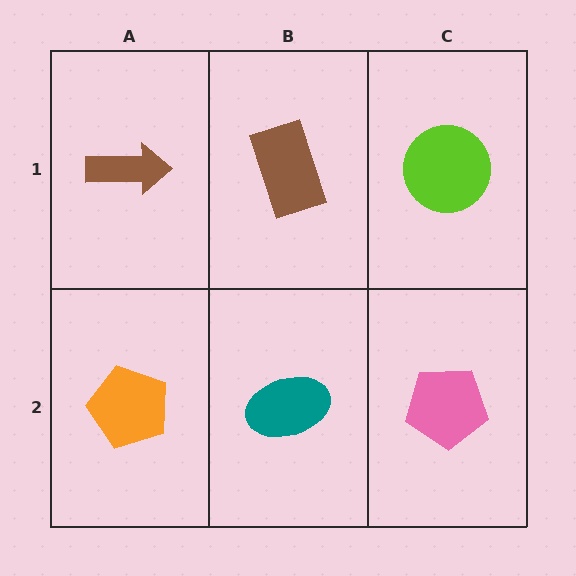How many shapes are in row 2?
3 shapes.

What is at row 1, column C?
A lime circle.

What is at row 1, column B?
A brown rectangle.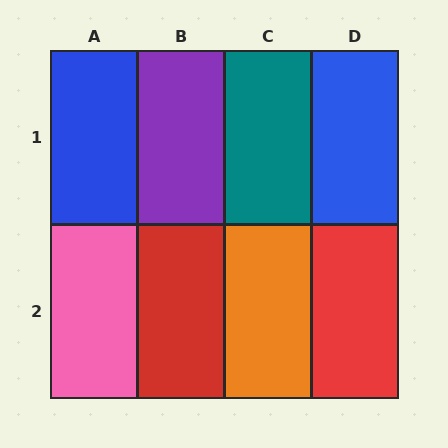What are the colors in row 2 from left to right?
Pink, red, orange, red.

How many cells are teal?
1 cell is teal.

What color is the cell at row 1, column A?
Blue.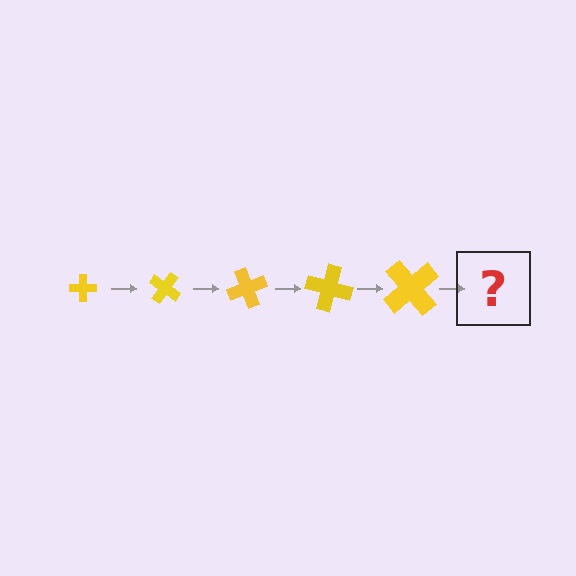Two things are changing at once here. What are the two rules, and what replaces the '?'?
The two rules are that the cross grows larger each step and it rotates 35 degrees each step. The '?' should be a cross, larger than the previous one and rotated 175 degrees from the start.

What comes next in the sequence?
The next element should be a cross, larger than the previous one and rotated 175 degrees from the start.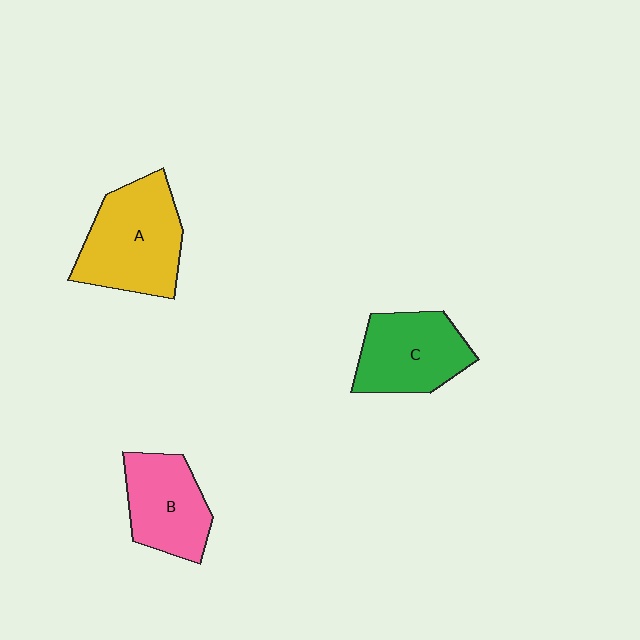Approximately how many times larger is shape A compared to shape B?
Approximately 1.3 times.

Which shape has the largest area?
Shape A (yellow).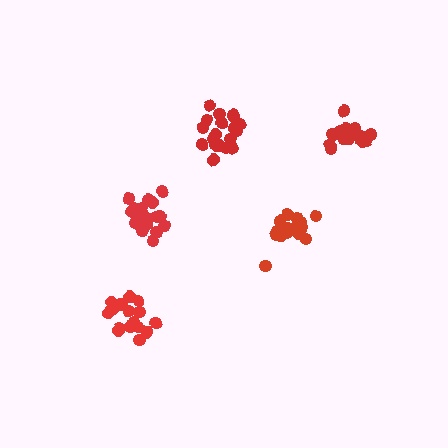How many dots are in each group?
Group 1: 17 dots, Group 2: 19 dots, Group 3: 19 dots, Group 4: 17 dots, Group 5: 16 dots (88 total).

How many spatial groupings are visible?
There are 5 spatial groupings.